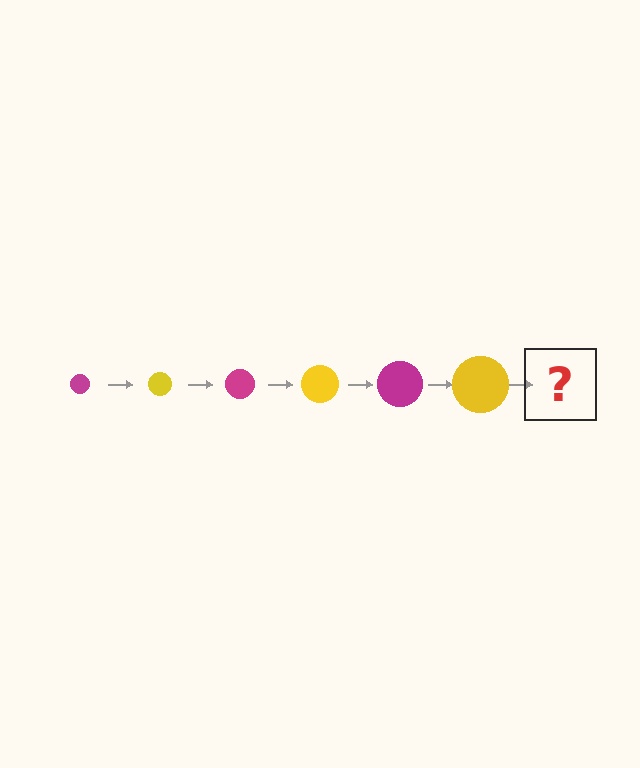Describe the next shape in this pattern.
It should be a magenta circle, larger than the previous one.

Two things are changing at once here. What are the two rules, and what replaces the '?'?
The two rules are that the circle grows larger each step and the color cycles through magenta and yellow. The '?' should be a magenta circle, larger than the previous one.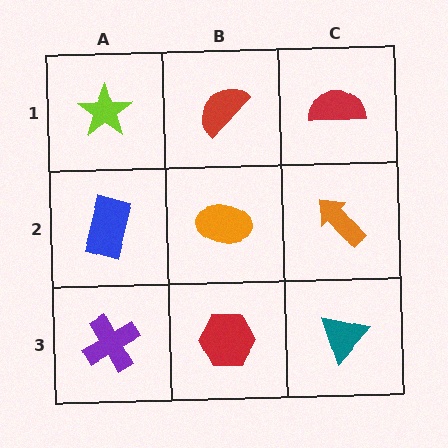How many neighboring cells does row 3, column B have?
3.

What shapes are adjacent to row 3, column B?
An orange ellipse (row 2, column B), a purple cross (row 3, column A), a teal triangle (row 3, column C).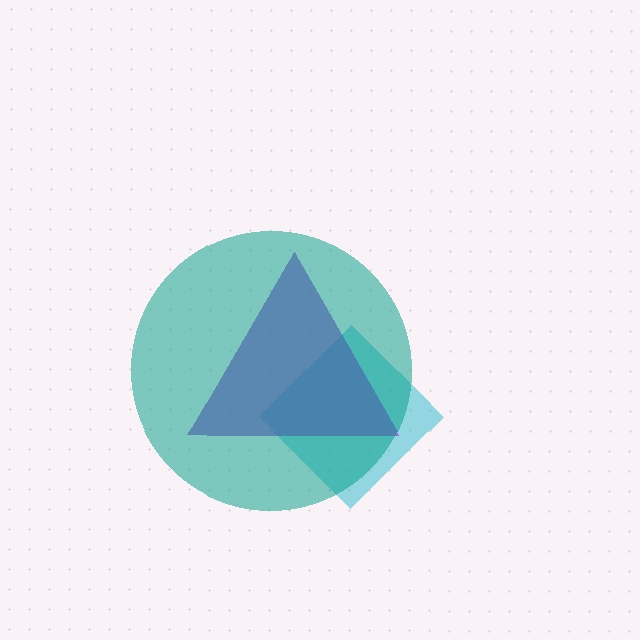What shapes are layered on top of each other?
The layered shapes are: a cyan diamond, a purple triangle, a teal circle.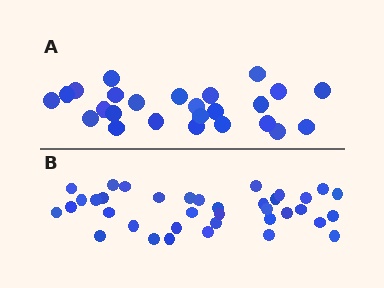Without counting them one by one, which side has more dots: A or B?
Region B (the bottom region) has more dots.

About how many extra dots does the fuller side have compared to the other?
Region B has roughly 12 or so more dots than region A.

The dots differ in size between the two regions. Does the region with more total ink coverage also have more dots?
No. Region A has more total ink coverage because its dots are larger, but region B actually contains more individual dots. Total area can be misleading — the number of items is what matters here.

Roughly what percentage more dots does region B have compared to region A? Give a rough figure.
About 50% more.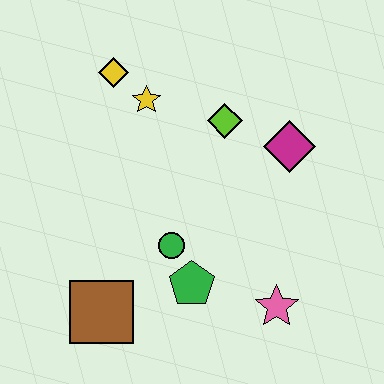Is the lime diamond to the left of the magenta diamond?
Yes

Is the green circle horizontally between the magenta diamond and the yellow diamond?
Yes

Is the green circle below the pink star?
No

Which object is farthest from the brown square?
The magenta diamond is farthest from the brown square.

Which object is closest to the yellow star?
The yellow diamond is closest to the yellow star.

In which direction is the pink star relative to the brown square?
The pink star is to the right of the brown square.